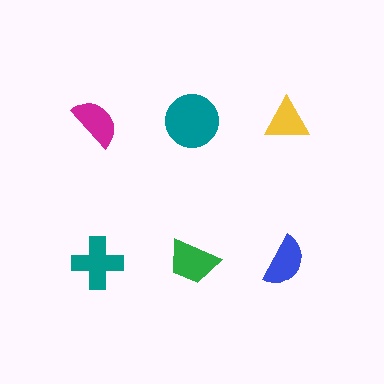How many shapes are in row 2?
3 shapes.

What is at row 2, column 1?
A teal cross.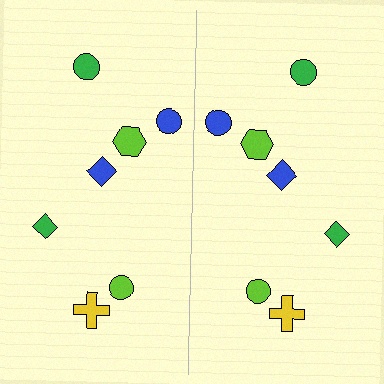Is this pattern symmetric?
Yes, this pattern has bilateral (reflection) symmetry.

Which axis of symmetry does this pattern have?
The pattern has a vertical axis of symmetry running through the center of the image.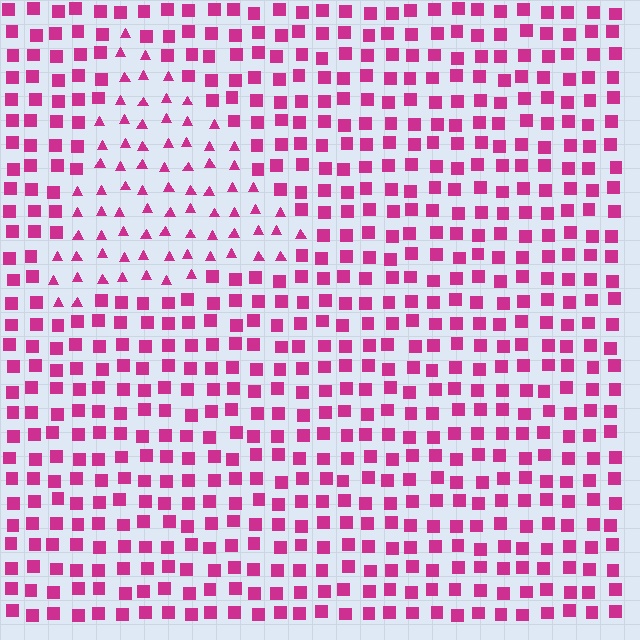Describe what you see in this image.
The image is filled with small magenta elements arranged in a uniform grid. A triangle-shaped region contains triangles, while the surrounding area contains squares. The boundary is defined purely by the change in element shape.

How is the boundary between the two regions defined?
The boundary is defined by a change in element shape: triangles inside vs. squares outside. All elements share the same color and spacing.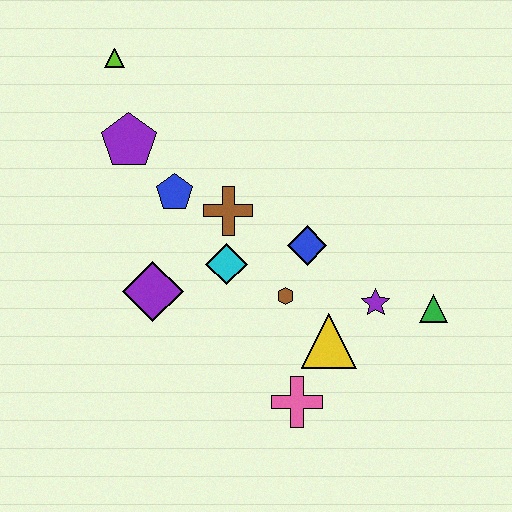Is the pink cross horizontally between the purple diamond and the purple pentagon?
No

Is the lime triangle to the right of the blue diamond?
No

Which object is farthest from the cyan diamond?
The lime triangle is farthest from the cyan diamond.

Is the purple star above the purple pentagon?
No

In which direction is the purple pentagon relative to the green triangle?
The purple pentagon is to the left of the green triangle.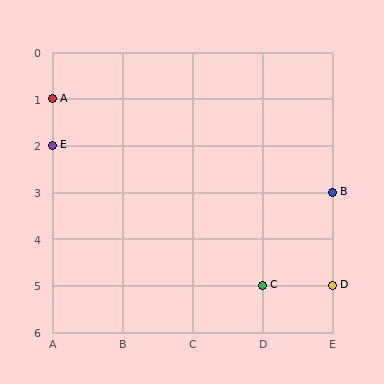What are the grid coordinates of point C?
Point C is at grid coordinates (D, 5).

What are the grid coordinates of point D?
Point D is at grid coordinates (E, 5).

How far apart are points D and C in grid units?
Points D and C are 1 column apart.